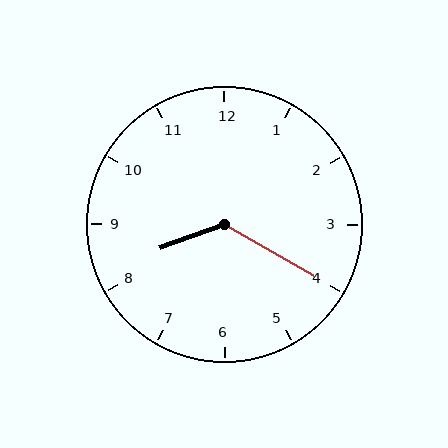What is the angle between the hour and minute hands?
Approximately 130 degrees.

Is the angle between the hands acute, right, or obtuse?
It is obtuse.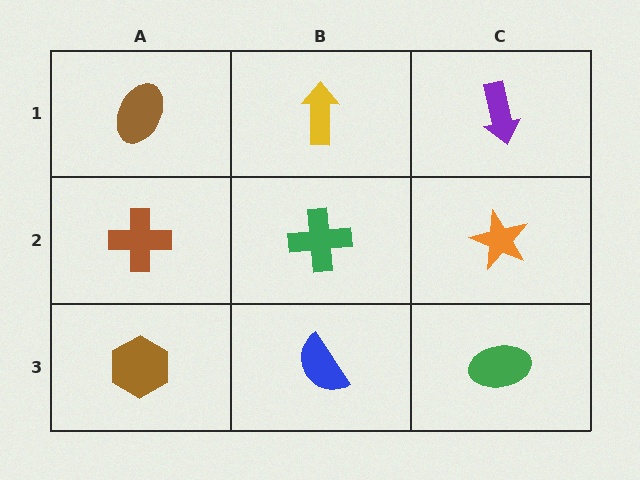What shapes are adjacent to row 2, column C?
A purple arrow (row 1, column C), a green ellipse (row 3, column C), a green cross (row 2, column B).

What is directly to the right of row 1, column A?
A yellow arrow.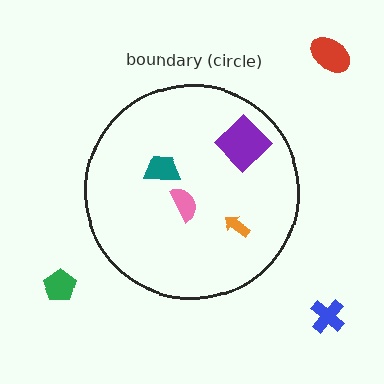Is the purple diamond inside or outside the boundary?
Inside.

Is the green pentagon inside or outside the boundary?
Outside.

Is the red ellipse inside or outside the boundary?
Outside.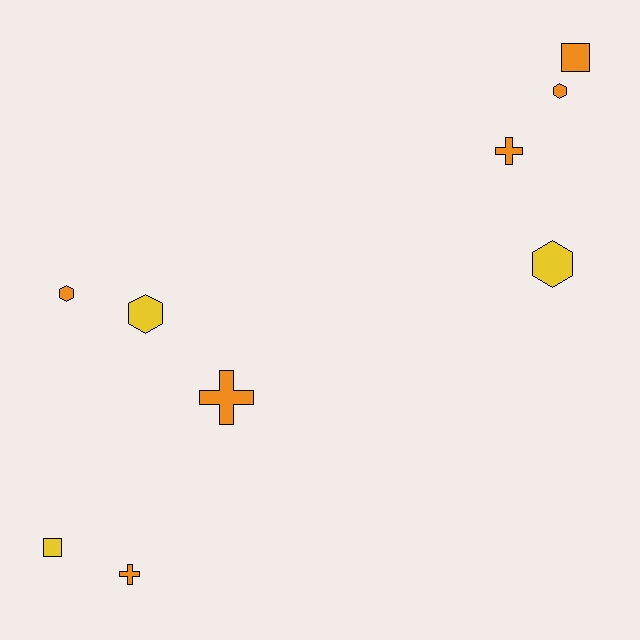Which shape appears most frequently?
Hexagon, with 4 objects.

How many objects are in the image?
There are 9 objects.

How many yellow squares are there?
There is 1 yellow square.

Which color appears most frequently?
Orange, with 6 objects.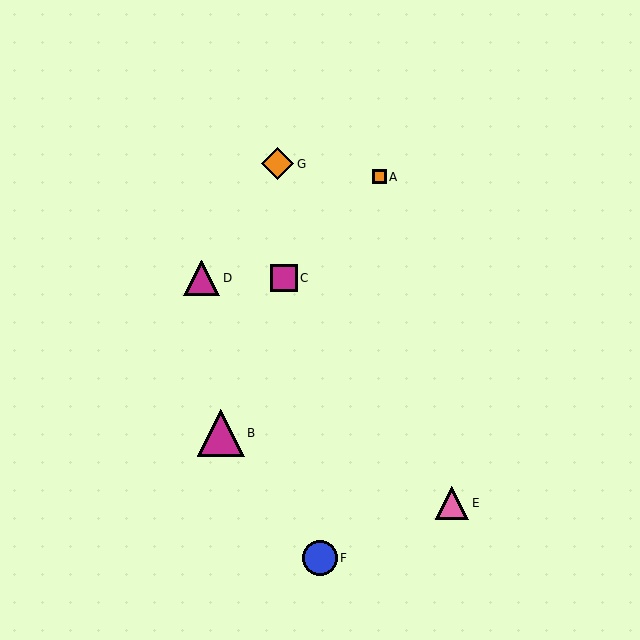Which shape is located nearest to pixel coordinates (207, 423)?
The magenta triangle (labeled B) at (221, 433) is nearest to that location.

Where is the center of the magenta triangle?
The center of the magenta triangle is at (221, 433).